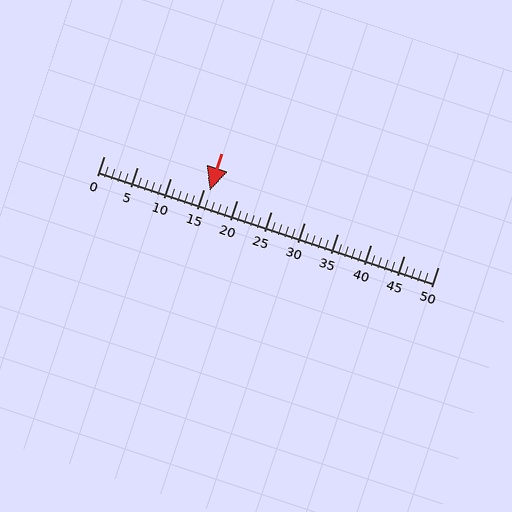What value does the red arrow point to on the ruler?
The red arrow points to approximately 16.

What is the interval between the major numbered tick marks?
The major tick marks are spaced 5 units apart.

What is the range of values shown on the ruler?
The ruler shows values from 0 to 50.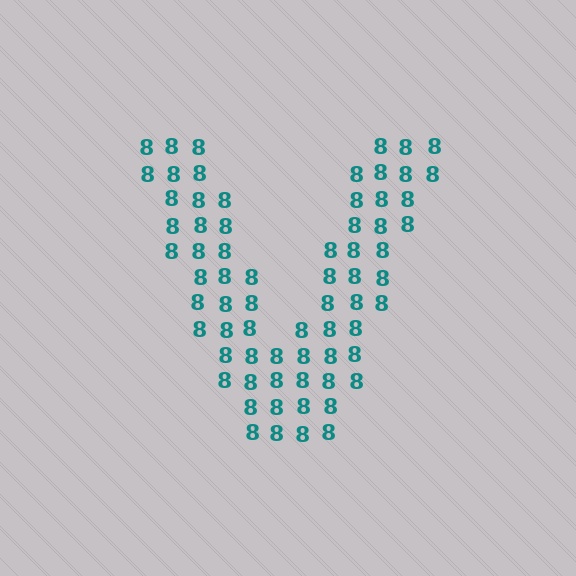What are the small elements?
The small elements are digit 8's.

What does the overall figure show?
The overall figure shows the letter V.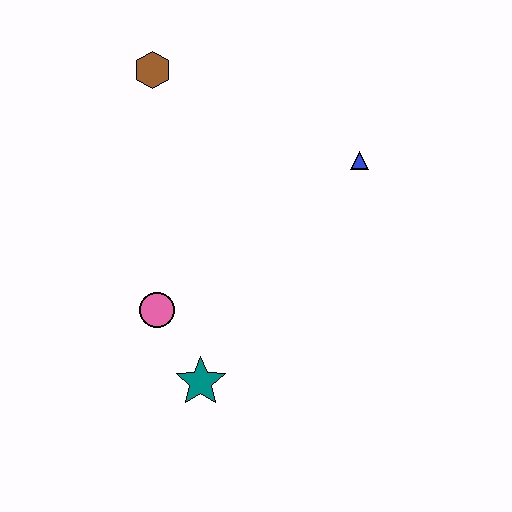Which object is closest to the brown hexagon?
The blue triangle is closest to the brown hexagon.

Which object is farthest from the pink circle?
The blue triangle is farthest from the pink circle.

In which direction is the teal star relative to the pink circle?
The teal star is below the pink circle.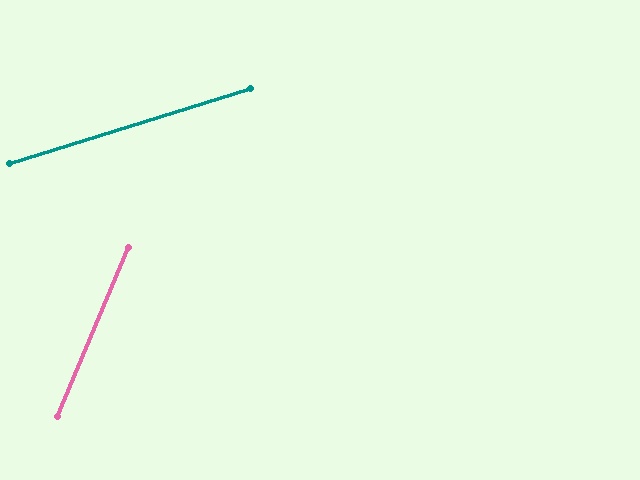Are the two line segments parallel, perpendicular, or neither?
Neither parallel nor perpendicular — they differ by about 50°.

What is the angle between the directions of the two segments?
Approximately 50 degrees.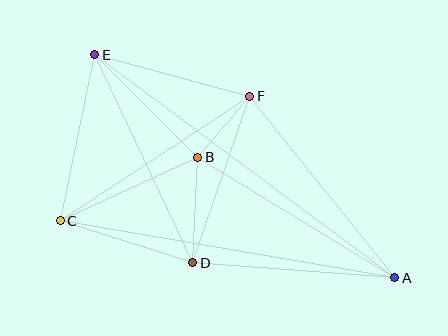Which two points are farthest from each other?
Points A and E are farthest from each other.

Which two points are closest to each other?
Points B and F are closest to each other.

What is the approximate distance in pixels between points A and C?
The distance between A and C is approximately 339 pixels.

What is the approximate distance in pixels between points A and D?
The distance between A and D is approximately 203 pixels.